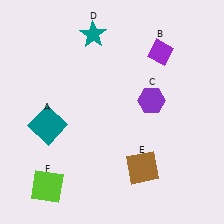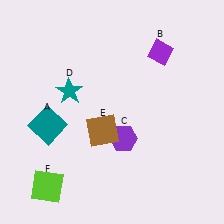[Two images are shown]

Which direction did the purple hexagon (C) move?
The purple hexagon (C) moved down.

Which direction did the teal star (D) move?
The teal star (D) moved down.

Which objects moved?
The objects that moved are: the purple hexagon (C), the teal star (D), the brown square (E).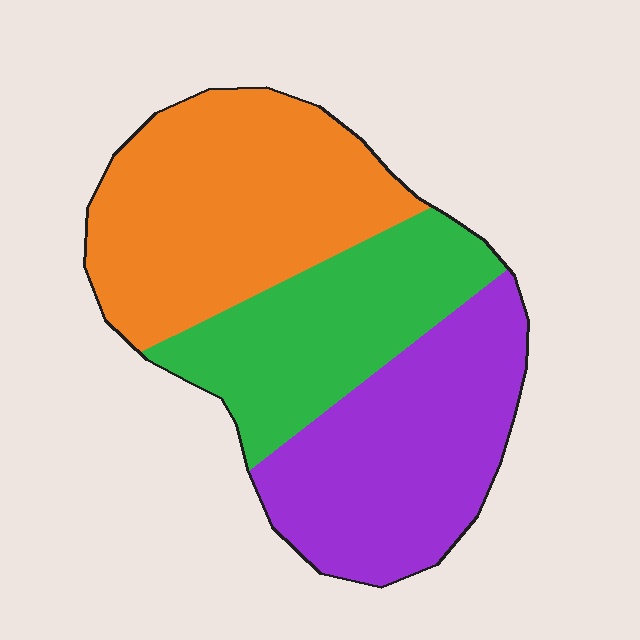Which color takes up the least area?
Green, at roughly 25%.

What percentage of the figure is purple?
Purple takes up about one third (1/3) of the figure.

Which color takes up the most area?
Orange, at roughly 40%.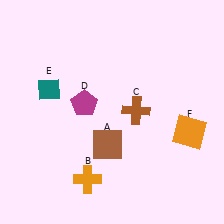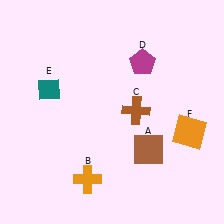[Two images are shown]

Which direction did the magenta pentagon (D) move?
The magenta pentagon (D) moved right.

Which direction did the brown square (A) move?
The brown square (A) moved right.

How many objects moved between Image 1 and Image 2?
2 objects moved between the two images.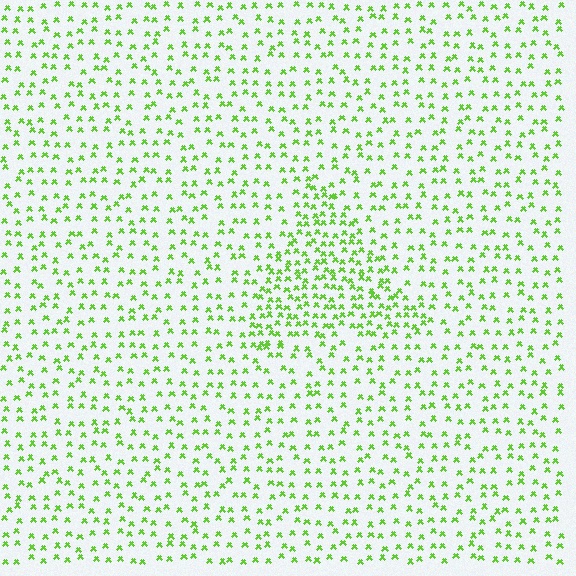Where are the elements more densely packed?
The elements are more densely packed inside the triangle boundary.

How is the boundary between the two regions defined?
The boundary is defined by a change in element density (approximately 1.9x ratio). All elements are the same color, size, and shape.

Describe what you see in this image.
The image contains small lime elements arranged at two different densities. A triangle-shaped region is visible where the elements are more densely packed than the surrounding area.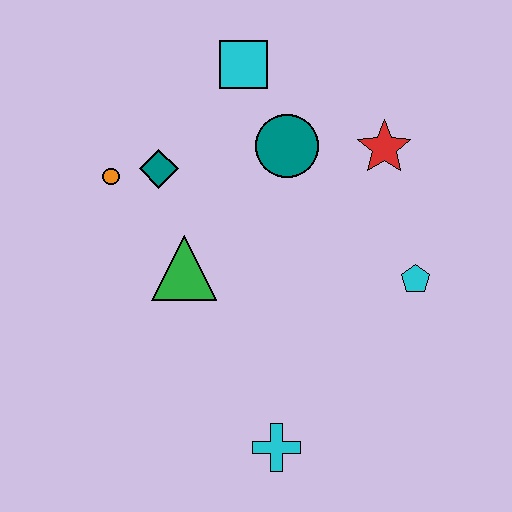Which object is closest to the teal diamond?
The orange circle is closest to the teal diamond.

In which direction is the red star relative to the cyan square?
The red star is to the right of the cyan square.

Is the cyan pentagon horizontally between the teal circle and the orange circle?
No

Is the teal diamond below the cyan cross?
No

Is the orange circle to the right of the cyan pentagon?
No